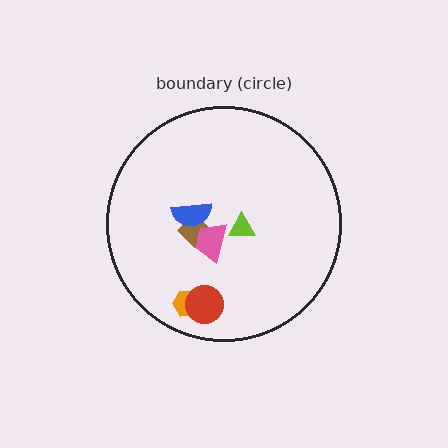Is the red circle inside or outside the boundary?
Inside.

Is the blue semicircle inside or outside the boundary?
Inside.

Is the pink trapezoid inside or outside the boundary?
Inside.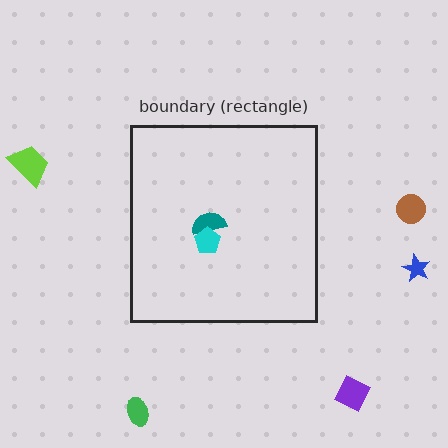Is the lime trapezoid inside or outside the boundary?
Outside.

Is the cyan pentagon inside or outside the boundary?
Inside.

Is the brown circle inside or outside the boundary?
Outside.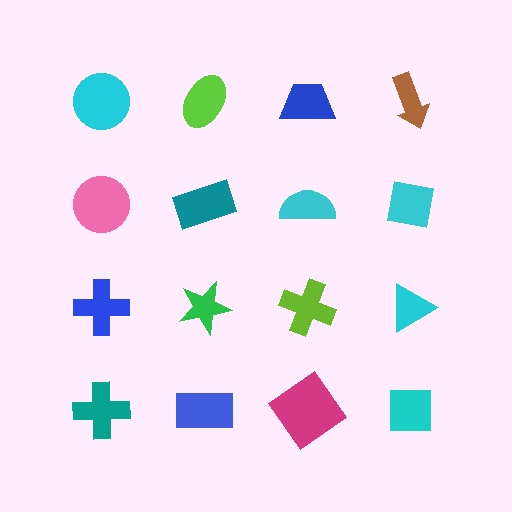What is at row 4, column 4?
A cyan square.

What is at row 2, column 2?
A teal rectangle.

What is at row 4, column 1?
A teal cross.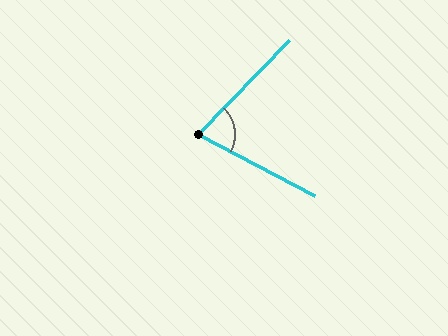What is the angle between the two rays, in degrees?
Approximately 73 degrees.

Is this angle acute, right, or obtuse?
It is acute.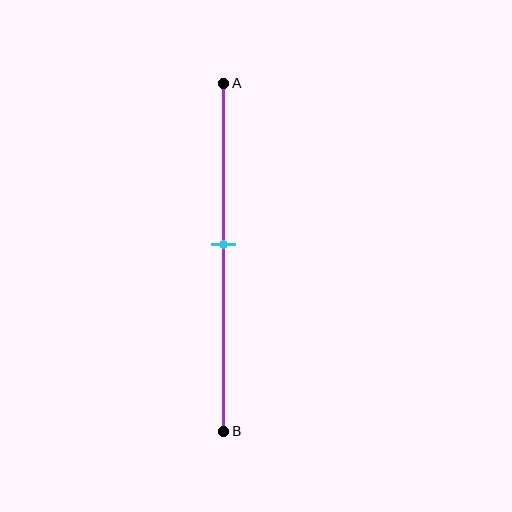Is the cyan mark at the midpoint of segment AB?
No, the mark is at about 45% from A, not at the 50% midpoint.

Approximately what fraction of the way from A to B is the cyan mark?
The cyan mark is approximately 45% of the way from A to B.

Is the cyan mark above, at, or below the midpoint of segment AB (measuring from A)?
The cyan mark is above the midpoint of segment AB.